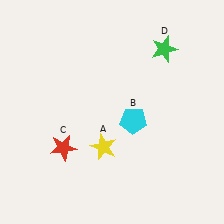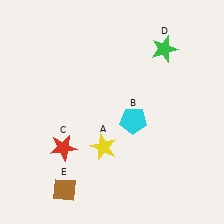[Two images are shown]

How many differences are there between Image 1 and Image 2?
There is 1 difference between the two images.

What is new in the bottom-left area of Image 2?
A brown diamond (E) was added in the bottom-left area of Image 2.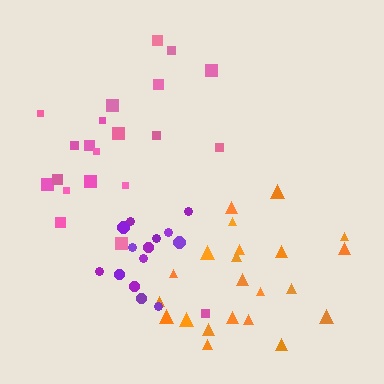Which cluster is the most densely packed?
Purple.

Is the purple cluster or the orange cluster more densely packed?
Purple.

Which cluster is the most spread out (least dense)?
Pink.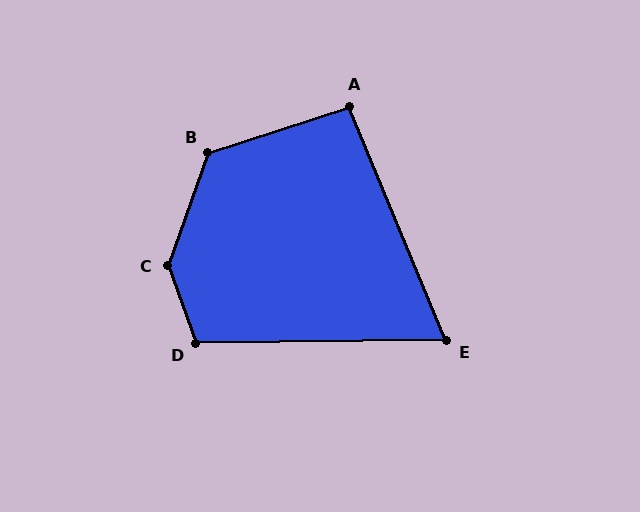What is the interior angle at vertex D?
Approximately 109 degrees (obtuse).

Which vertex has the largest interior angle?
C, at approximately 141 degrees.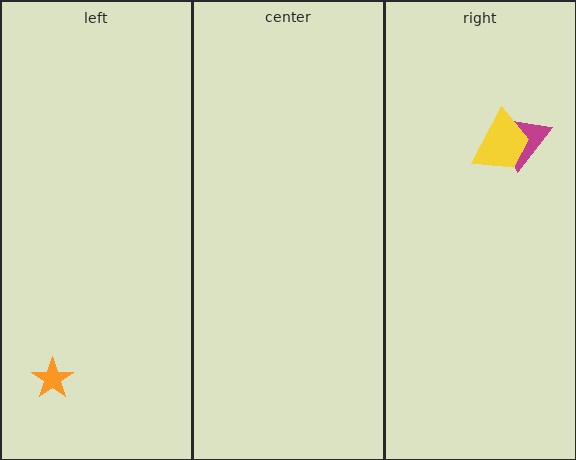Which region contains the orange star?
The left region.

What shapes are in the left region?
The orange star.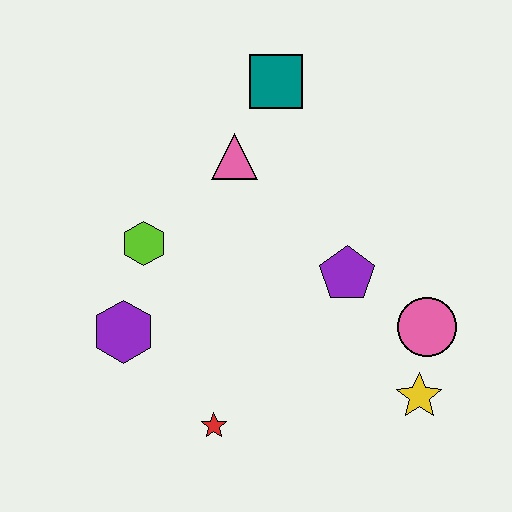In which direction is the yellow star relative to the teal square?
The yellow star is below the teal square.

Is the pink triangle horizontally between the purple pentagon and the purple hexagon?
Yes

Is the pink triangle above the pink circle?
Yes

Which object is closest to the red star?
The purple hexagon is closest to the red star.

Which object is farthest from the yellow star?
The teal square is farthest from the yellow star.